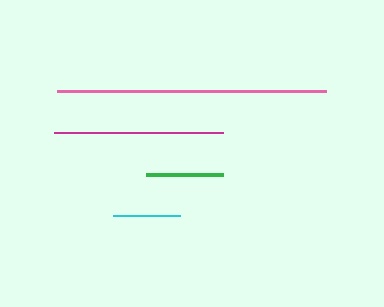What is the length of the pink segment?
The pink segment is approximately 268 pixels long.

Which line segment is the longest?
The pink line is the longest at approximately 268 pixels.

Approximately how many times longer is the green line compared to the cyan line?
The green line is approximately 1.1 times the length of the cyan line.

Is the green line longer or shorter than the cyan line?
The green line is longer than the cyan line.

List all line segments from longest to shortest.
From longest to shortest: pink, magenta, green, cyan.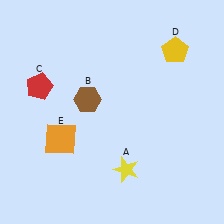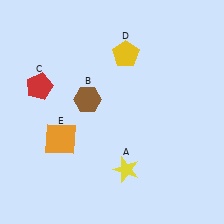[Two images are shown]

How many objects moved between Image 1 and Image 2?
1 object moved between the two images.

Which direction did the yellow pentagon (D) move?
The yellow pentagon (D) moved left.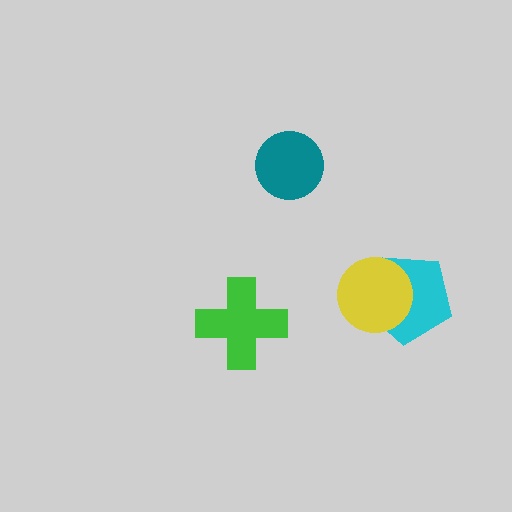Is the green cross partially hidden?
No, no other shape covers it.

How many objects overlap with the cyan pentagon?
1 object overlaps with the cyan pentagon.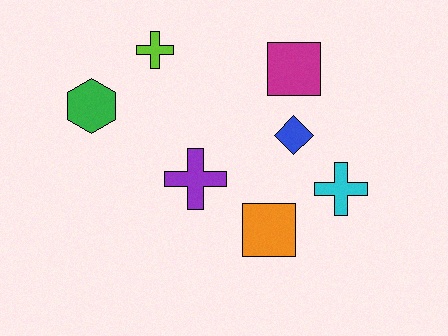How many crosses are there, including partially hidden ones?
There are 3 crosses.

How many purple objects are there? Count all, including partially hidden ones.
There is 1 purple object.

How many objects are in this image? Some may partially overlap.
There are 7 objects.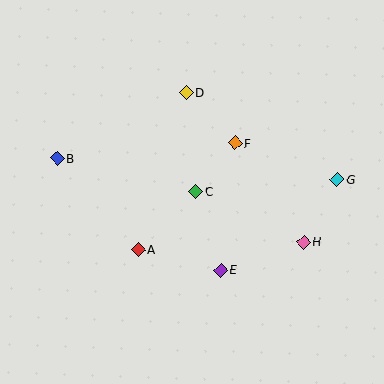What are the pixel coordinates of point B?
Point B is at (57, 159).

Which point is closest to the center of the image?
Point C at (196, 192) is closest to the center.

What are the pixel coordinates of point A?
Point A is at (138, 249).